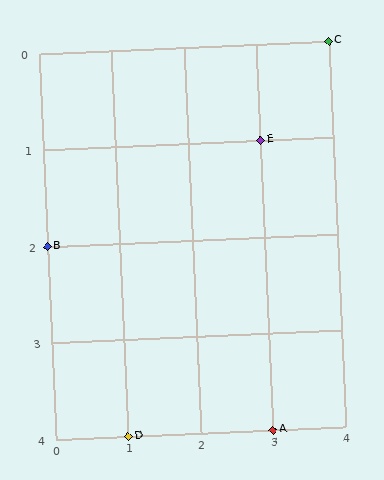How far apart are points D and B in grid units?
Points D and B are 1 column and 2 rows apart (about 2.2 grid units diagonally).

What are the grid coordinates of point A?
Point A is at grid coordinates (3, 4).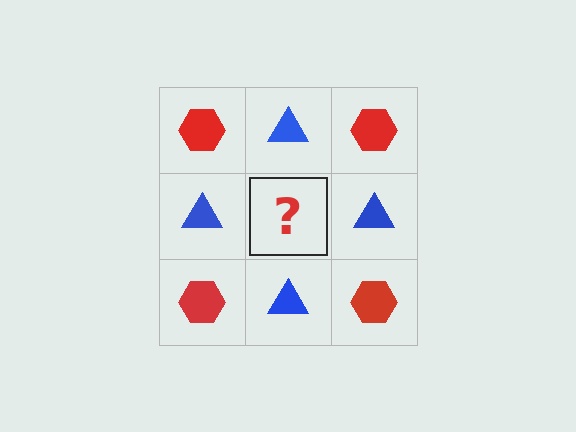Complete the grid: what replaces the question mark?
The question mark should be replaced with a red hexagon.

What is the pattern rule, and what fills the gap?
The rule is that it alternates red hexagon and blue triangle in a checkerboard pattern. The gap should be filled with a red hexagon.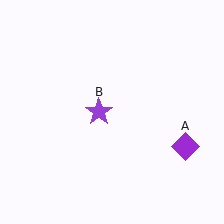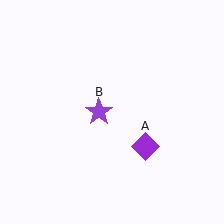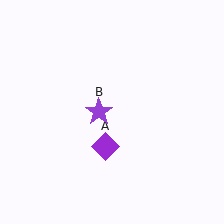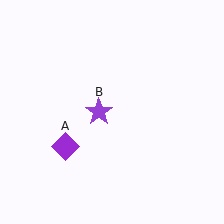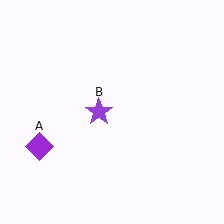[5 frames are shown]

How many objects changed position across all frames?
1 object changed position: purple diamond (object A).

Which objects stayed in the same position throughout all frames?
Purple star (object B) remained stationary.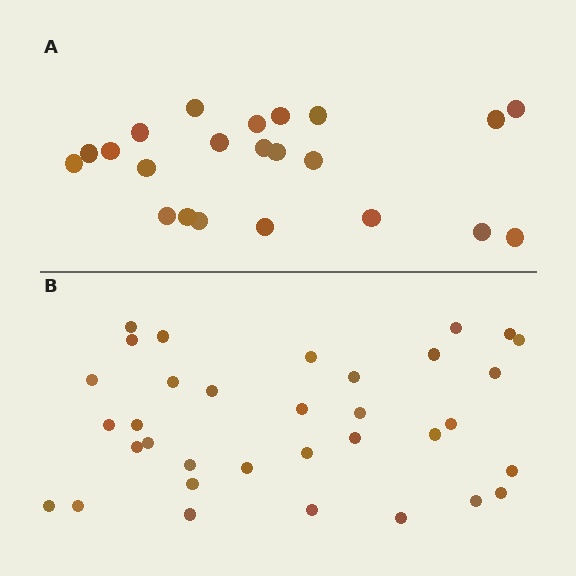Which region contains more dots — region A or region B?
Region B (the bottom region) has more dots.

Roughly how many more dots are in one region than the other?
Region B has roughly 12 or so more dots than region A.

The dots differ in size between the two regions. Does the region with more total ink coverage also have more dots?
No. Region A has more total ink coverage because its dots are larger, but region B actually contains more individual dots. Total area can be misleading — the number of items is what matters here.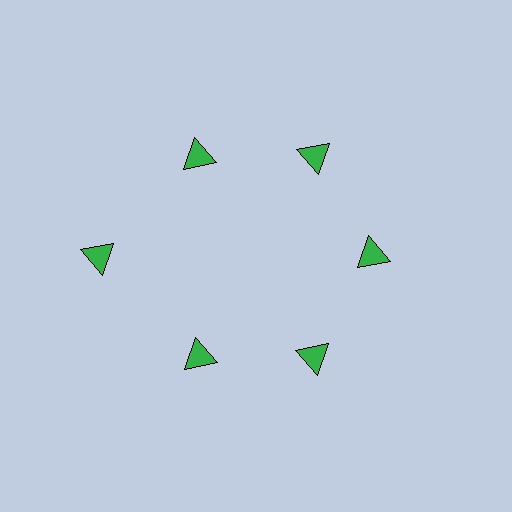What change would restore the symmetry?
The symmetry would be restored by moving it inward, back onto the ring so that all 6 triangles sit at equal angles and equal distance from the center.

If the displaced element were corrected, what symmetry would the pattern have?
It would have 6-fold rotational symmetry — the pattern would map onto itself every 60 degrees.